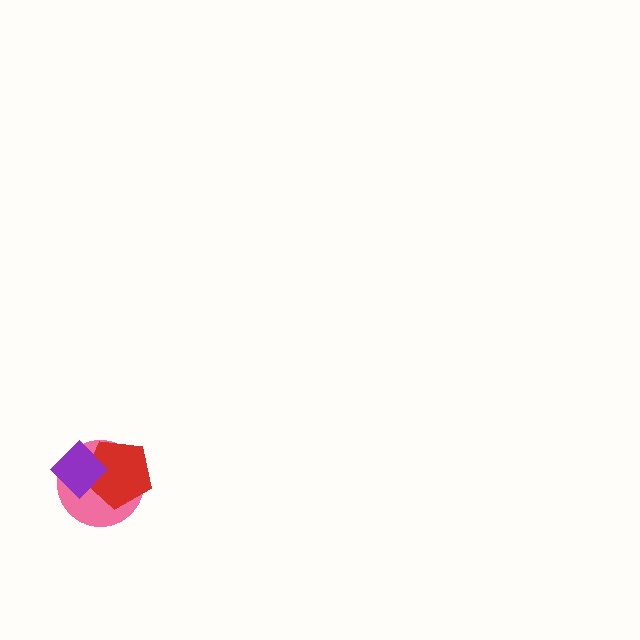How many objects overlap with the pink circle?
2 objects overlap with the pink circle.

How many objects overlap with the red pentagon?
2 objects overlap with the red pentagon.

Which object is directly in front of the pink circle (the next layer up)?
The red pentagon is directly in front of the pink circle.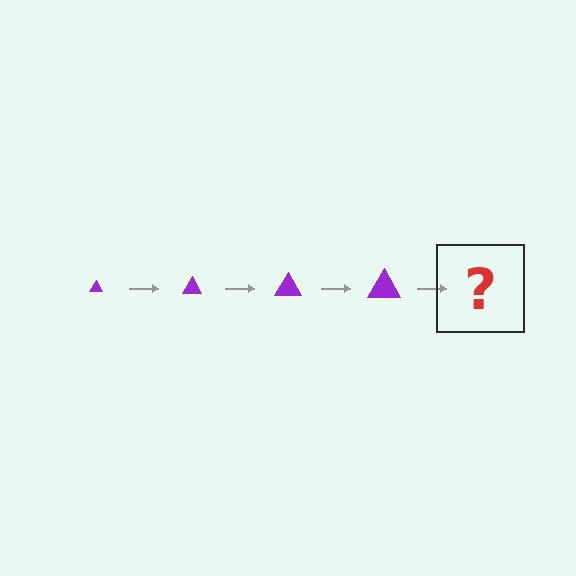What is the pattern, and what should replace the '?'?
The pattern is that the triangle gets progressively larger each step. The '?' should be a purple triangle, larger than the previous one.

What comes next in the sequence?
The next element should be a purple triangle, larger than the previous one.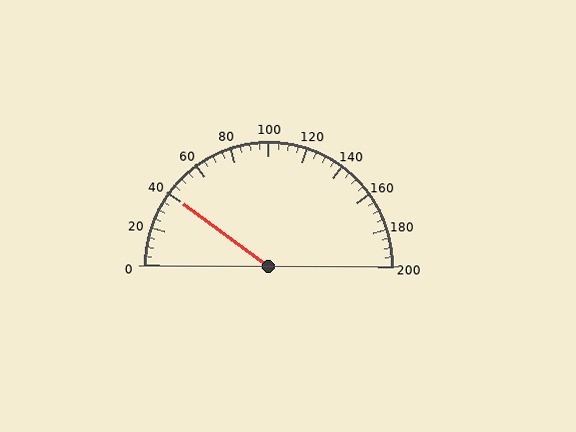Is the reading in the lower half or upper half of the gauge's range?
The reading is in the lower half of the range (0 to 200).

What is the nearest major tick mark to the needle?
The nearest major tick mark is 40.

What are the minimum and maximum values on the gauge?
The gauge ranges from 0 to 200.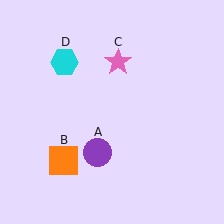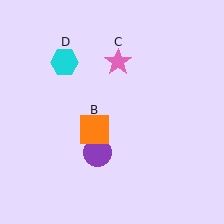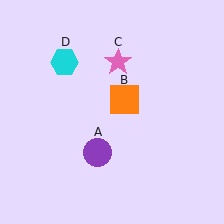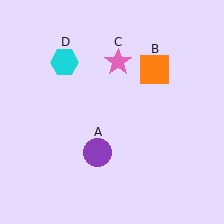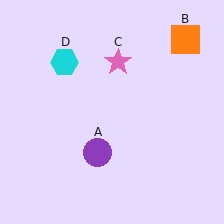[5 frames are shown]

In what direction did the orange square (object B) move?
The orange square (object B) moved up and to the right.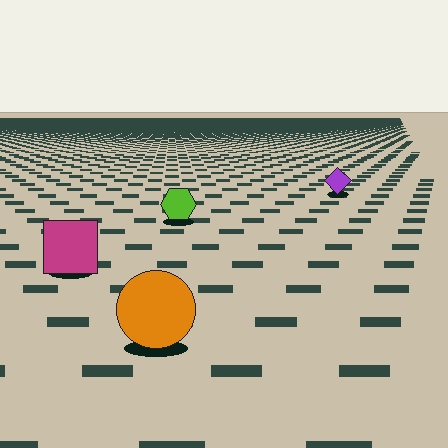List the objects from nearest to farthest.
From nearest to farthest: the orange circle, the magenta square, the lime hexagon, the purple diamond.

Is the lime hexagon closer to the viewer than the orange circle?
No. The orange circle is closer — you can tell from the texture gradient: the ground texture is coarser near it.